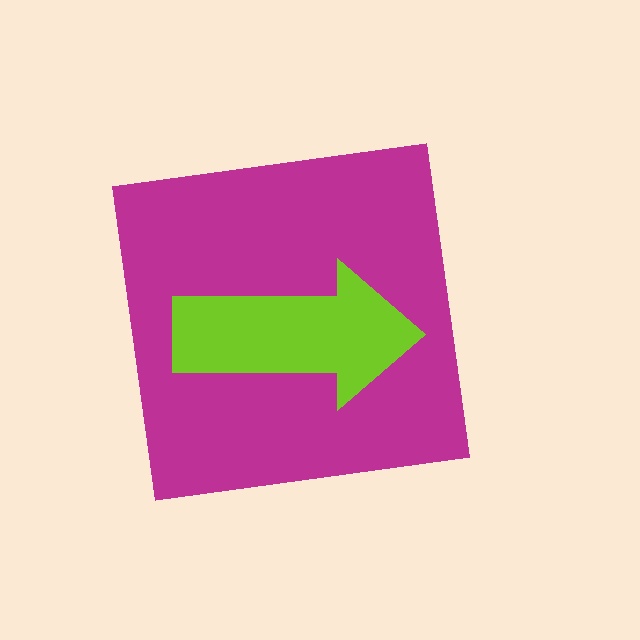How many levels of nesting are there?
2.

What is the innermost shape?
The lime arrow.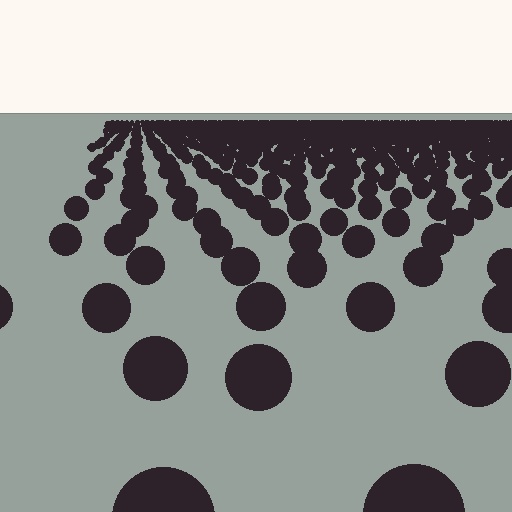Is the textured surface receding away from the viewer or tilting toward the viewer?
The surface is receding away from the viewer. Texture elements get smaller and denser toward the top.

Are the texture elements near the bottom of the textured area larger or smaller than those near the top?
Larger. Near the bottom, elements are closer to the viewer and appear at a bigger on-screen size.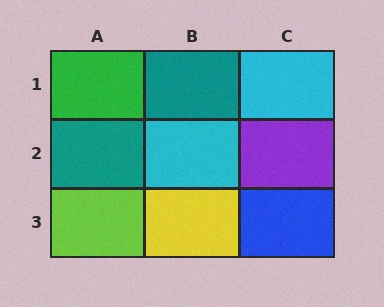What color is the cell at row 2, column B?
Cyan.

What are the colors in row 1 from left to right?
Green, teal, cyan.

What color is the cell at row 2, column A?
Teal.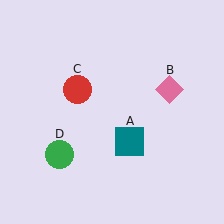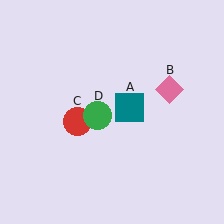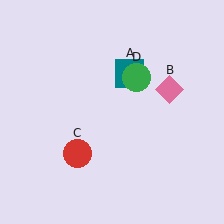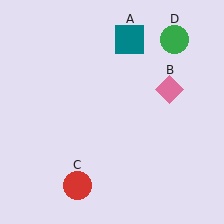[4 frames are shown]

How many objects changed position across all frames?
3 objects changed position: teal square (object A), red circle (object C), green circle (object D).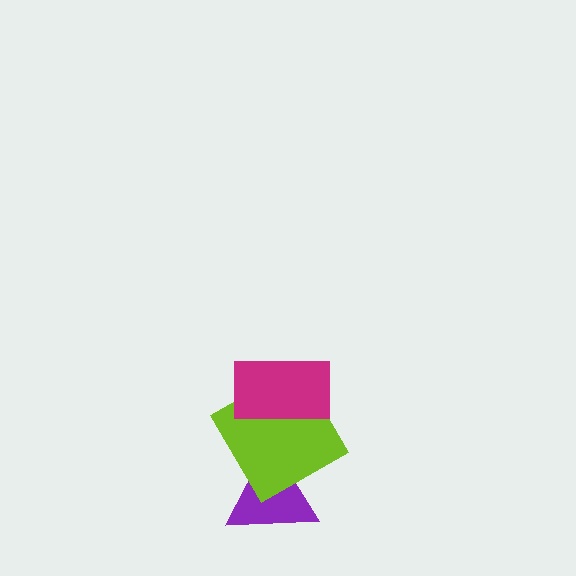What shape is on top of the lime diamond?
The magenta rectangle is on top of the lime diamond.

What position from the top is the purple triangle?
The purple triangle is 3rd from the top.